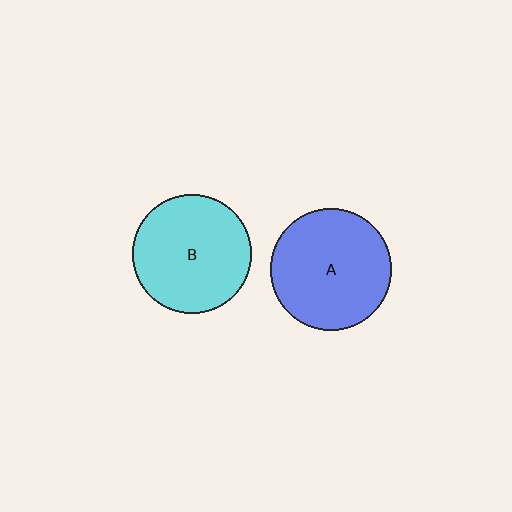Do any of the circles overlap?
No, none of the circles overlap.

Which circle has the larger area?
Circle A (blue).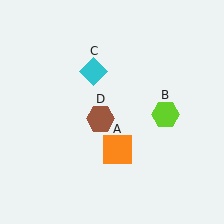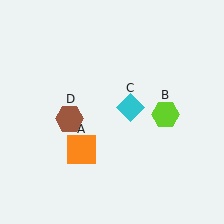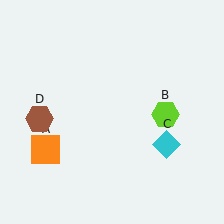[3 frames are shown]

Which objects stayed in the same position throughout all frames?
Lime hexagon (object B) remained stationary.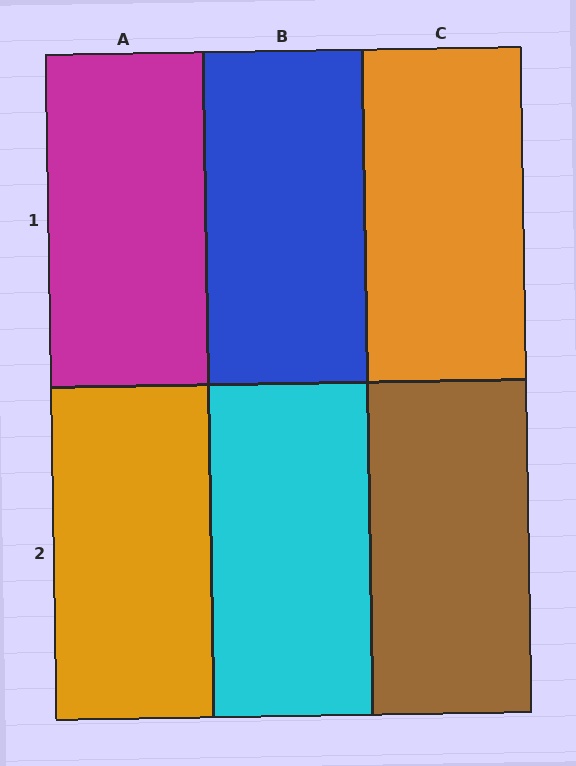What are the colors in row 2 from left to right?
Orange, cyan, brown.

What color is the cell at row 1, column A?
Magenta.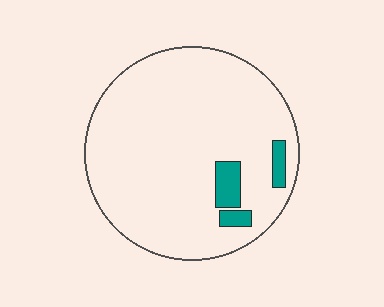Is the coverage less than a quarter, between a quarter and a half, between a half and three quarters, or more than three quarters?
Less than a quarter.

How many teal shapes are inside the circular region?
3.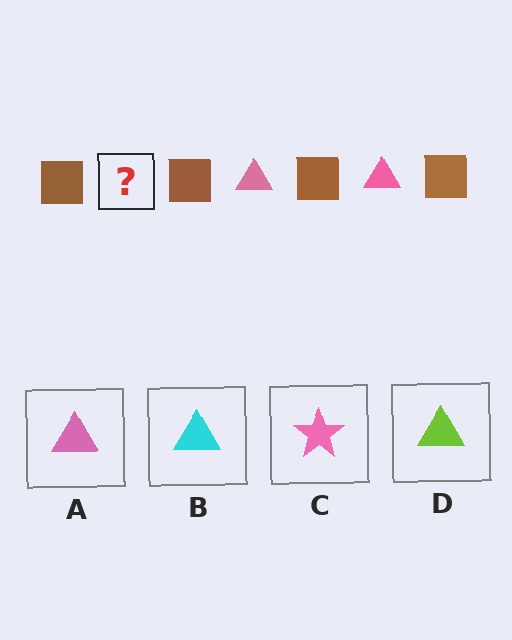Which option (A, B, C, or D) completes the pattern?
A.